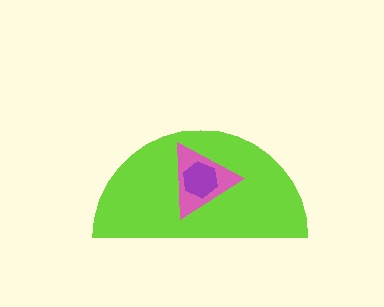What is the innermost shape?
The purple hexagon.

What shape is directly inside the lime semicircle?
The pink triangle.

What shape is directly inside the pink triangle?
The purple hexagon.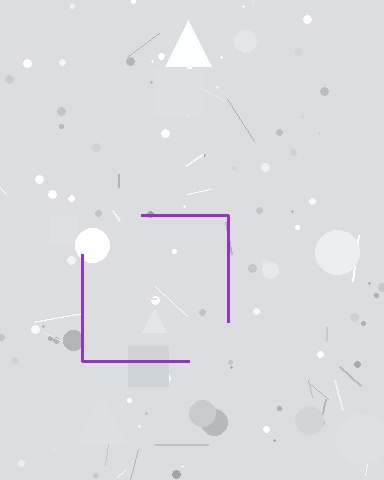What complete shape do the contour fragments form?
The contour fragments form a square.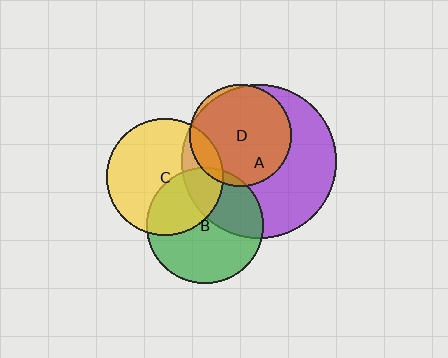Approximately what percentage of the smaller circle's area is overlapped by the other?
Approximately 25%.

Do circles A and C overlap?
Yes.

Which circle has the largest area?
Circle A (purple).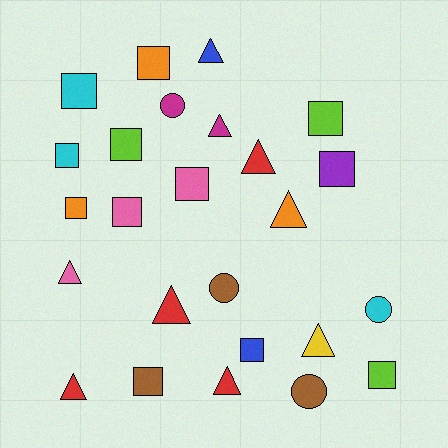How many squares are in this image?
There are 12 squares.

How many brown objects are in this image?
There are 3 brown objects.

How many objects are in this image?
There are 25 objects.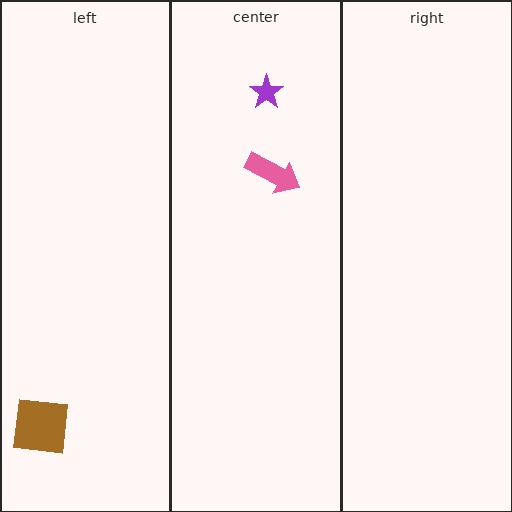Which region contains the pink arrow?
The center region.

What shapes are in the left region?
The brown square.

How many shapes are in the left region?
1.